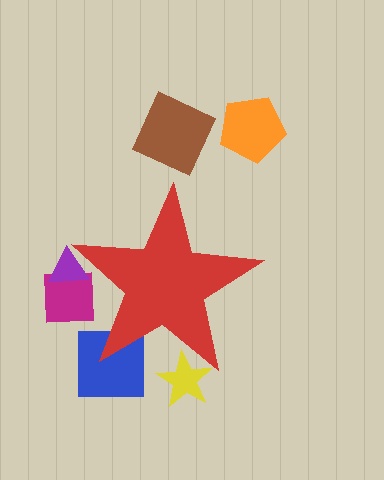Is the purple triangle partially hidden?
Yes, the purple triangle is partially hidden behind the red star.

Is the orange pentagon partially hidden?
No, the orange pentagon is fully visible.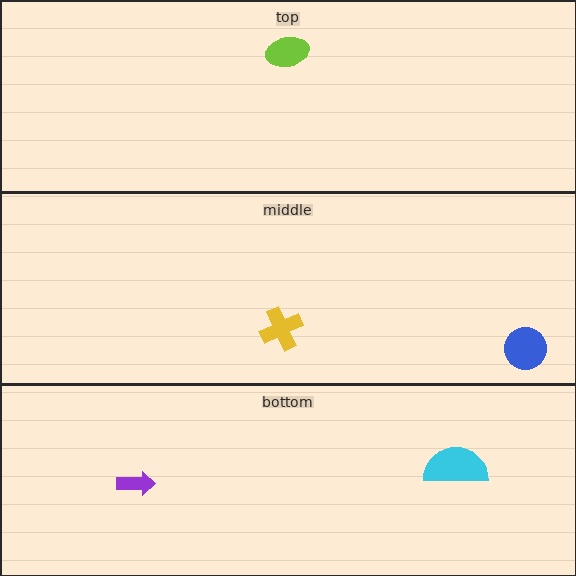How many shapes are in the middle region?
2.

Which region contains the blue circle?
The middle region.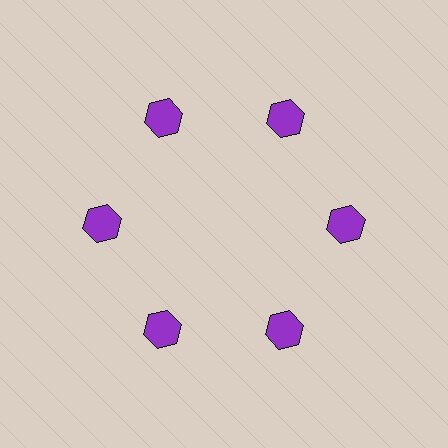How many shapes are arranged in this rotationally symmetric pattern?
There are 6 shapes, arranged in 6 groups of 1.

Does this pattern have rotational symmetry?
Yes, this pattern has 6-fold rotational symmetry. It looks the same after rotating 60 degrees around the center.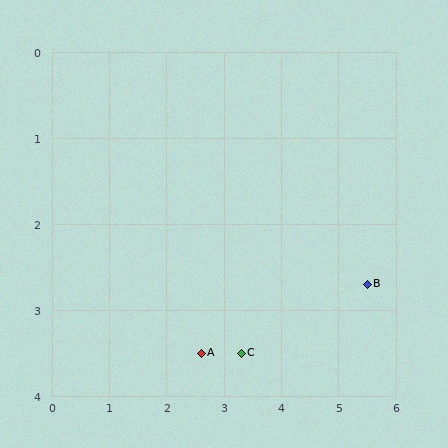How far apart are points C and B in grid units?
Points C and B are about 2.3 grid units apart.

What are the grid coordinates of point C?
Point C is at approximately (3.3, 3.5).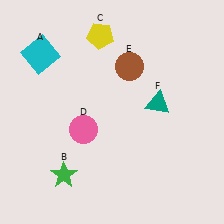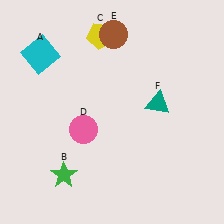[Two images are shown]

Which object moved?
The brown circle (E) moved up.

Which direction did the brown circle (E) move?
The brown circle (E) moved up.